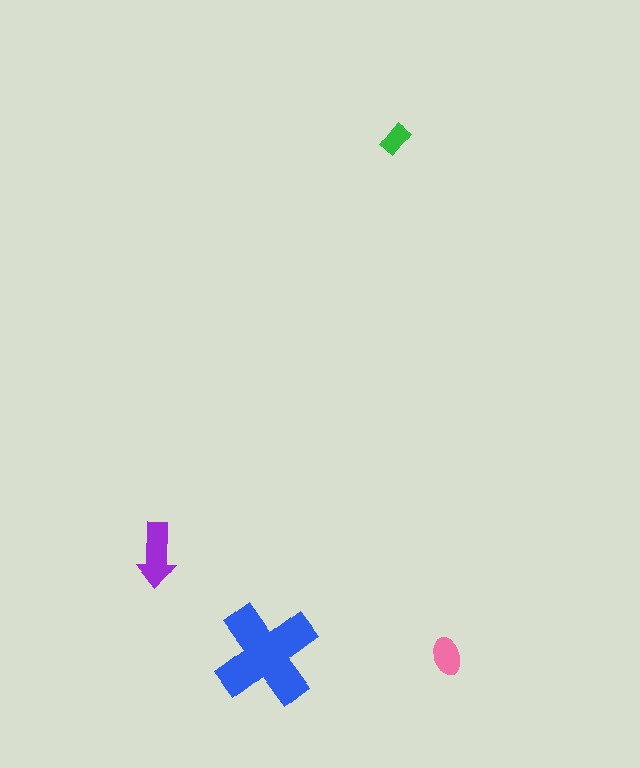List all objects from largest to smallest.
The blue cross, the purple arrow, the pink ellipse, the green rectangle.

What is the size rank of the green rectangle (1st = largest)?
4th.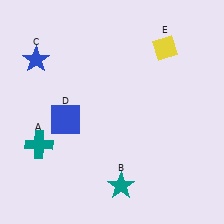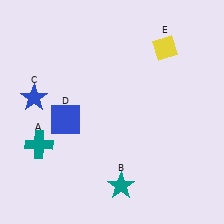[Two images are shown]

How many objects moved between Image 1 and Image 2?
1 object moved between the two images.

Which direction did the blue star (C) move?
The blue star (C) moved down.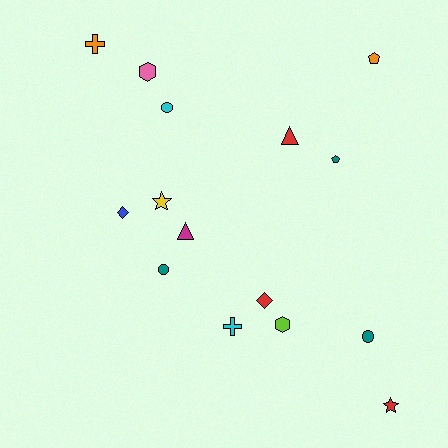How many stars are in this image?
There are 2 stars.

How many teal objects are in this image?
There are 3 teal objects.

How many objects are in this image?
There are 15 objects.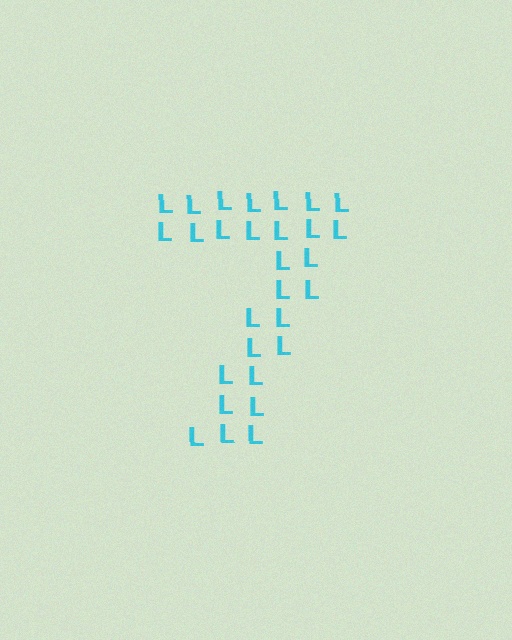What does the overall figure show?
The overall figure shows the digit 7.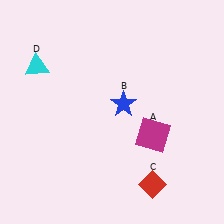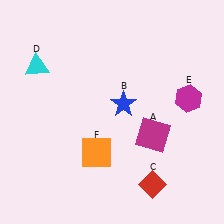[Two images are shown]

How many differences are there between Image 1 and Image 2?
There are 2 differences between the two images.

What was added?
A magenta hexagon (E), an orange square (F) were added in Image 2.